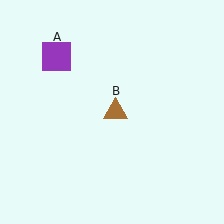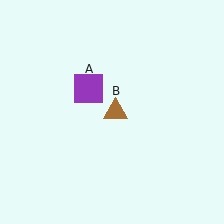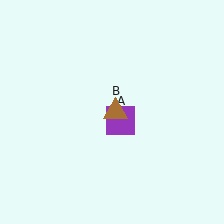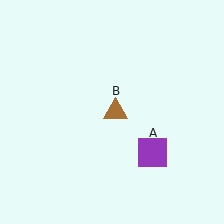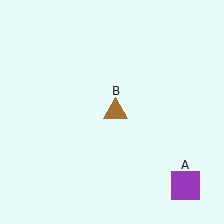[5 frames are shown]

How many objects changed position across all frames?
1 object changed position: purple square (object A).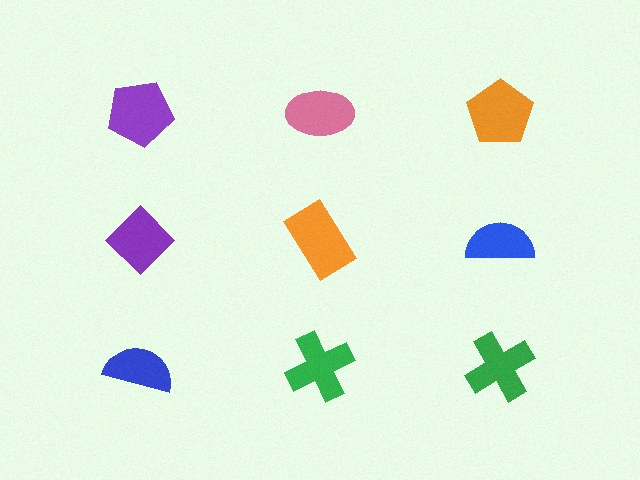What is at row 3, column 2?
A green cross.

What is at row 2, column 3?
A blue semicircle.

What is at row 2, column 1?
A purple diamond.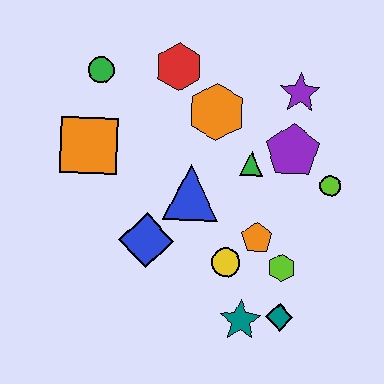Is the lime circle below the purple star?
Yes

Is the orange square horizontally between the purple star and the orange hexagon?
No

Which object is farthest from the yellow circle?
The green circle is farthest from the yellow circle.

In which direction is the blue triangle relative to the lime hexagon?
The blue triangle is to the left of the lime hexagon.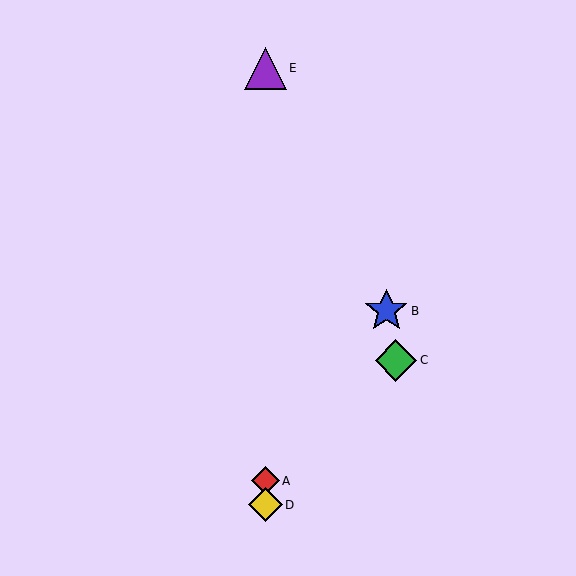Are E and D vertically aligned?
Yes, both are at x≈265.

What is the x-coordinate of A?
Object A is at x≈265.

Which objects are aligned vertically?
Objects A, D, E are aligned vertically.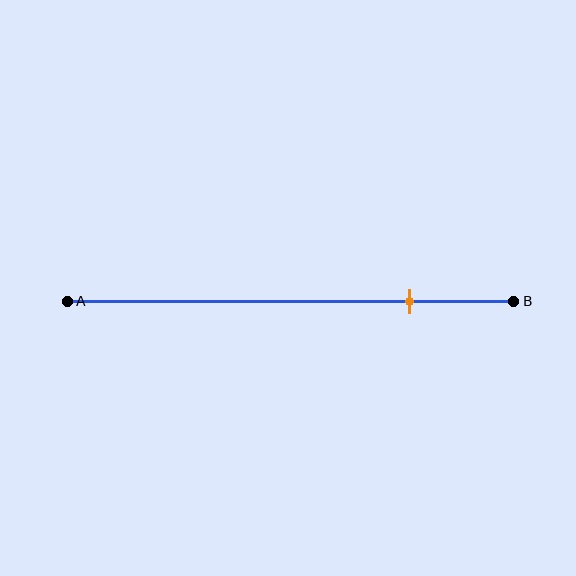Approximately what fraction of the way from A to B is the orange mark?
The orange mark is approximately 75% of the way from A to B.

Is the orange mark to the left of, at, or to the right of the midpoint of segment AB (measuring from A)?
The orange mark is to the right of the midpoint of segment AB.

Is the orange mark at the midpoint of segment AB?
No, the mark is at about 75% from A, not at the 50% midpoint.